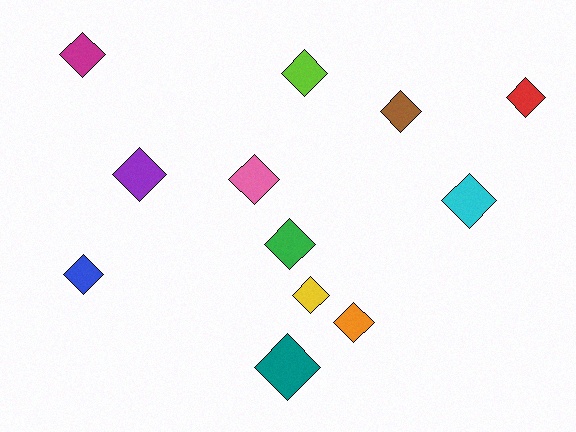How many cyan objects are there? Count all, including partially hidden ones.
There is 1 cyan object.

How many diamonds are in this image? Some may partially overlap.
There are 12 diamonds.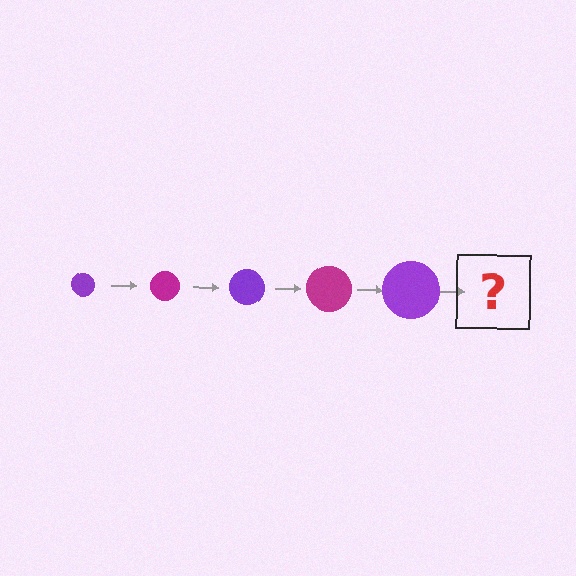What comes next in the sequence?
The next element should be a magenta circle, larger than the previous one.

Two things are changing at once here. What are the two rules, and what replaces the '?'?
The two rules are that the circle grows larger each step and the color cycles through purple and magenta. The '?' should be a magenta circle, larger than the previous one.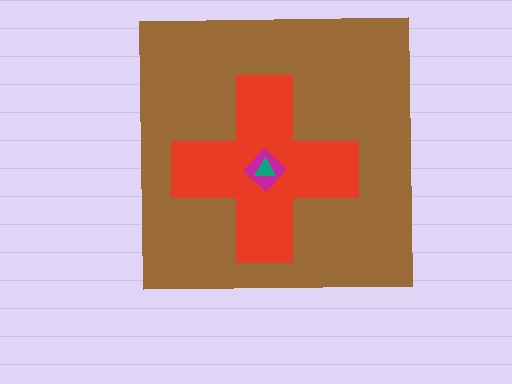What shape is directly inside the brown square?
The red cross.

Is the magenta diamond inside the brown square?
Yes.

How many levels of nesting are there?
4.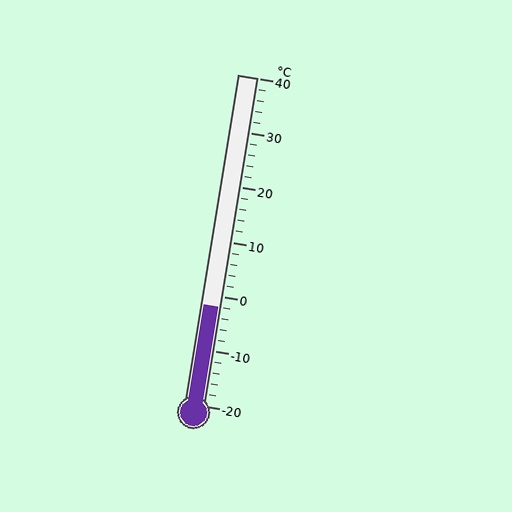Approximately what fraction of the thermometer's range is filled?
The thermometer is filled to approximately 30% of its range.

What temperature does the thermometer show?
The thermometer shows approximately -2°C.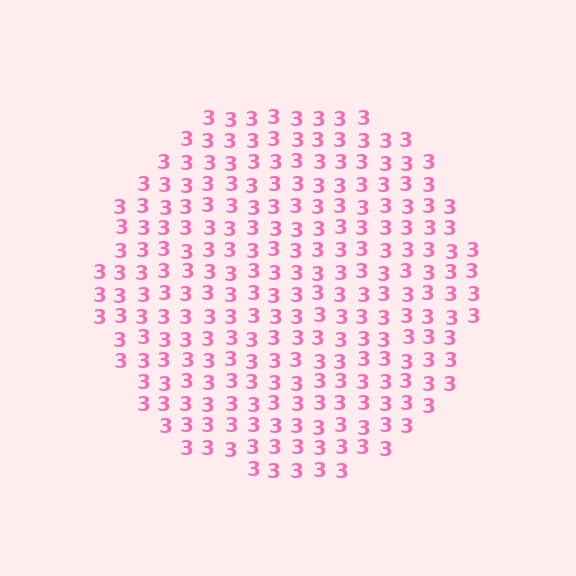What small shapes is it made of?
It is made of small digit 3's.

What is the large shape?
The large shape is a circle.